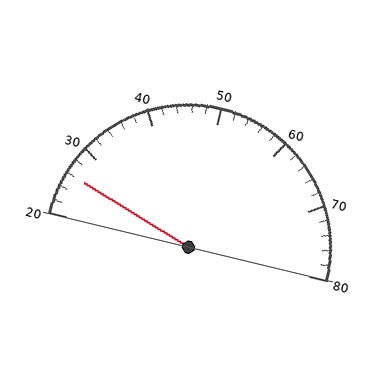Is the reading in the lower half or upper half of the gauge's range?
The reading is in the lower half of the range (20 to 80).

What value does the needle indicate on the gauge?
The needle indicates approximately 26.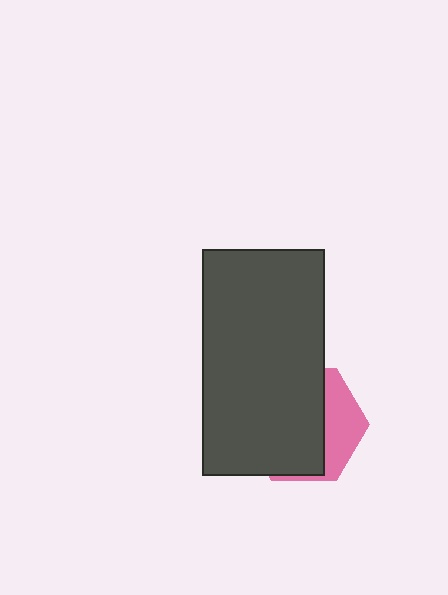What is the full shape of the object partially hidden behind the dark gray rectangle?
The partially hidden object is a pink hexagon.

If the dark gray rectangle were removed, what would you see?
You would see the complete pink hexagon.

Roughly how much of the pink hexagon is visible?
A small part of it is visible (roughly 31%).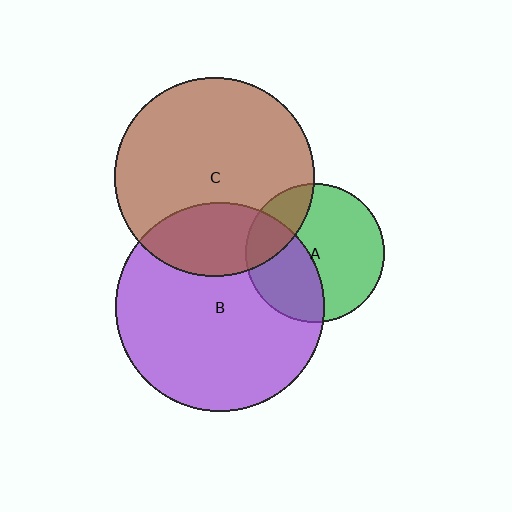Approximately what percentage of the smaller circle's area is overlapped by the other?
Approximately 20%.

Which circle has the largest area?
Circle B (purple).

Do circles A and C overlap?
Yes.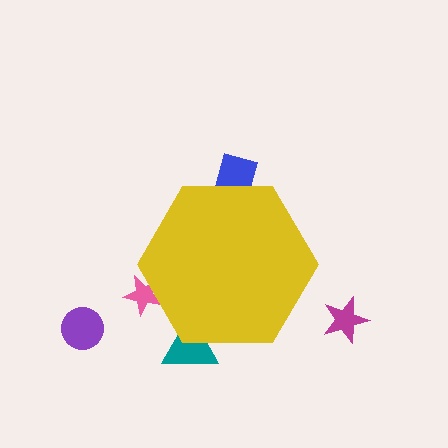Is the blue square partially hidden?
Yes, the blue square is partially hidden behind the yellow hexagon.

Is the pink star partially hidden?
Yes, the pink star is partially hidden behind the yellow hexagon.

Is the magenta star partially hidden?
No, the magenta star is fully visible.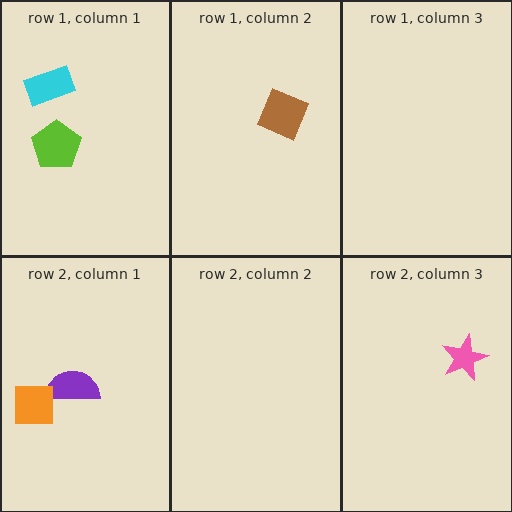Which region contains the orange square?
The row 2, column 1 region.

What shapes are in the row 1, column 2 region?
The brown diamond.